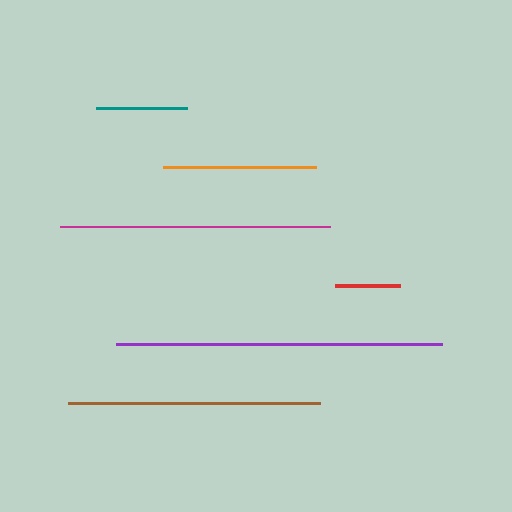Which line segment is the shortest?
The red line is the shortest at approximately 65 pixels.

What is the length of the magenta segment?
The magenta segment is approximately 271 pixels long.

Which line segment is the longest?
The purple line is the longest at approximately 327 pixels.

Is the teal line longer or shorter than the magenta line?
The magenta line is longer than the teal line.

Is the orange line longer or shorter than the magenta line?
The magenta line is longer than the orange line.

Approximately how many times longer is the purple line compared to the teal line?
The purple line is approximately 3.6 times the length of the teal line.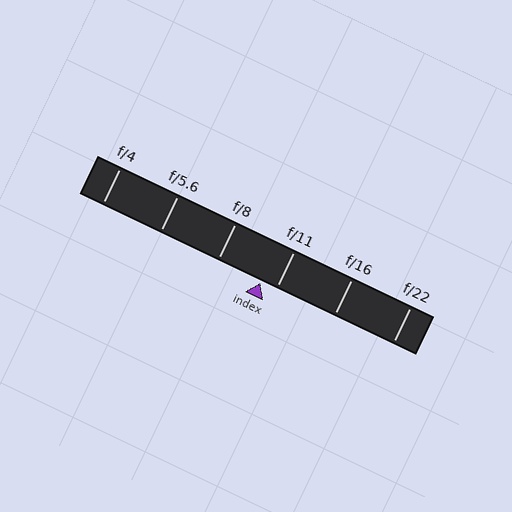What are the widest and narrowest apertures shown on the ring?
The widest aperture shown is f/4 and the narrowest is f/22.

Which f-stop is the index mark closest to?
The index mark is closest to f/11.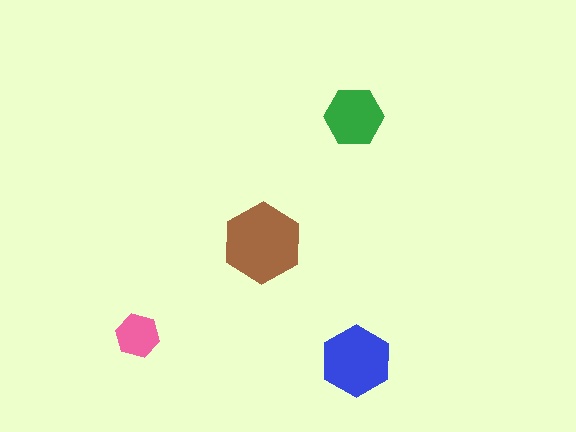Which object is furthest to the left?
The pink hexagon is leftmost.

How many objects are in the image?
There are 4 objects in the image.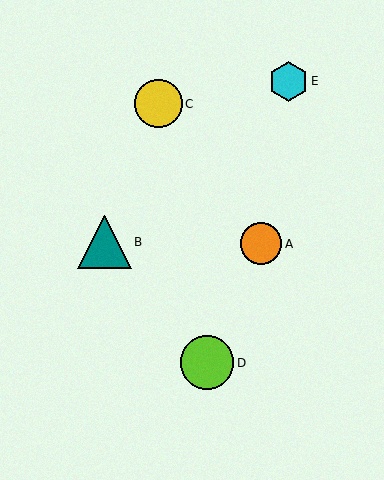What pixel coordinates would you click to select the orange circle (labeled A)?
Click at (261, 244) to select the orange circle A.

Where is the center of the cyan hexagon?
The center of the cyan hexagon is at (288, 81).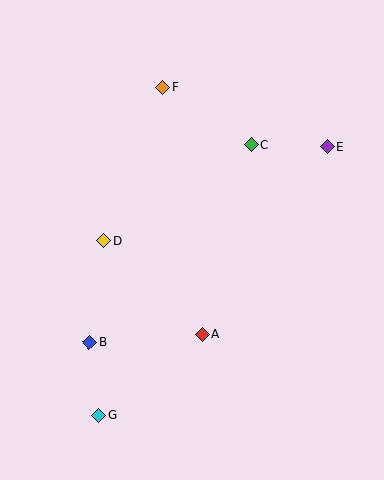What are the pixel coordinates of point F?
Point F is at (162, 87).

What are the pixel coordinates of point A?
Point A is at (202, 334).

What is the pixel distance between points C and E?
The distance between C and E is 76 pixels.